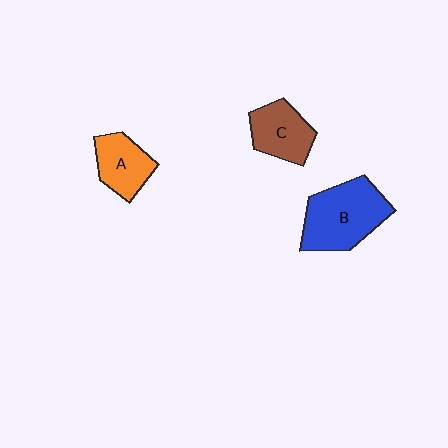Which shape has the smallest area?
Shape A (orange).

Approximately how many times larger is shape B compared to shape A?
Approximately 1.7 times.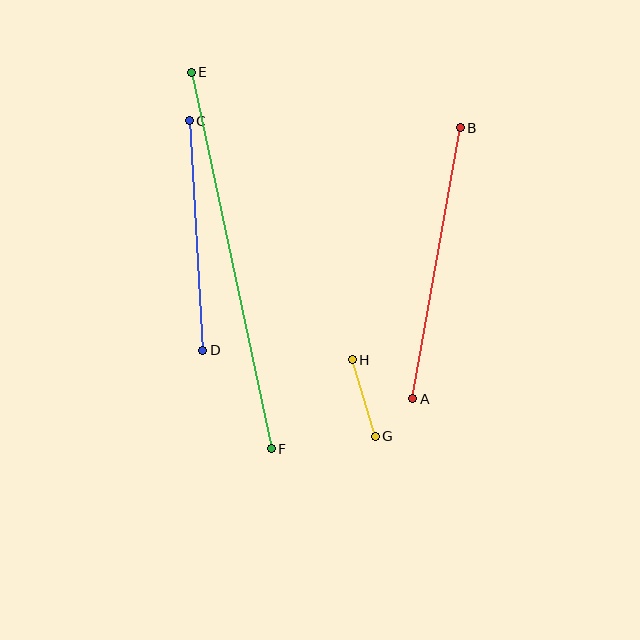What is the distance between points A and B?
The distance is approximately 275 pixels.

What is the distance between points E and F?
The distance is approximately 385 pixels.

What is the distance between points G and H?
The distance is approximately 80 pixels.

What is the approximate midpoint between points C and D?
The midpoint is at approximately (196, 236) pixels.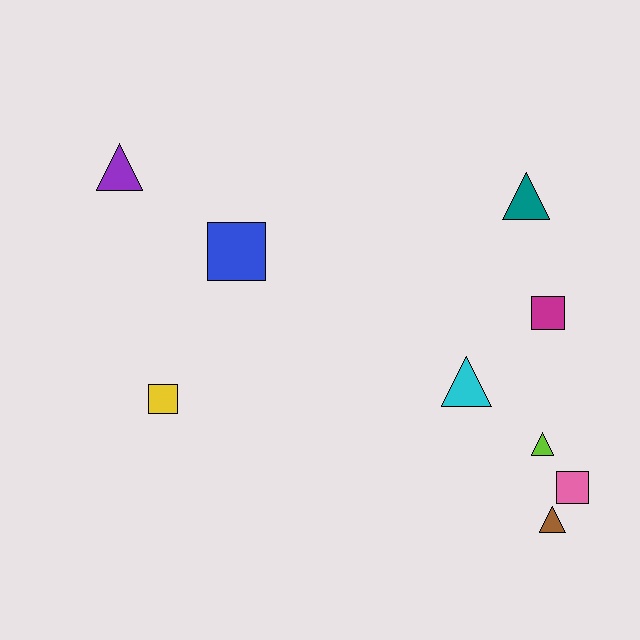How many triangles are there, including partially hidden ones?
There are 5 triangles.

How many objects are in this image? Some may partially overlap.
There are 9 objects.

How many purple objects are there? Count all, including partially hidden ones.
There is 1 purple object.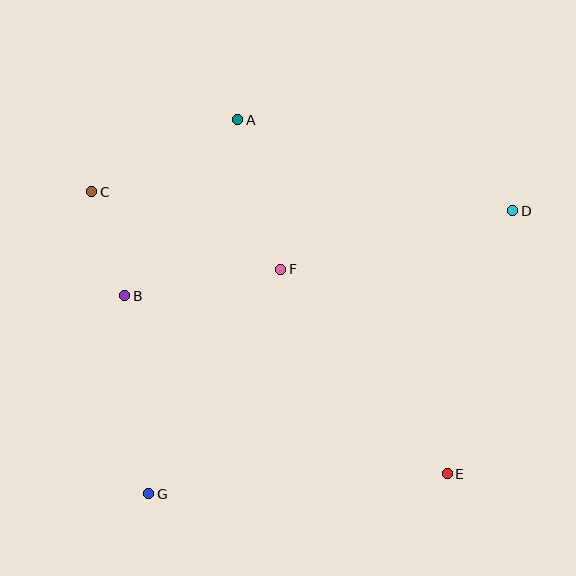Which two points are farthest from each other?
Points D and G are farthest from each other.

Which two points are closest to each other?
Points B and C are closest to each other.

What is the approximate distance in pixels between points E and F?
The distance between E and F is approximately 263 pixels.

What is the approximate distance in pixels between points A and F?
The distance between A and F is approximately 156 pixels.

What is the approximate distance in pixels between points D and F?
The distance between D and F is approximately 239 pixels.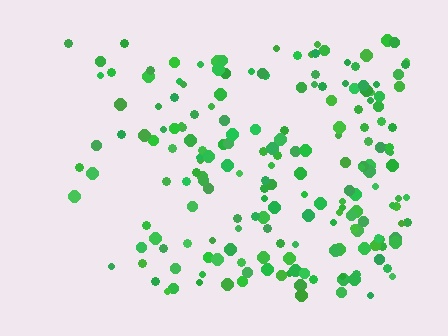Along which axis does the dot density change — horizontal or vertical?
Horizontal.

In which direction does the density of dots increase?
From left to right, with the right side densest.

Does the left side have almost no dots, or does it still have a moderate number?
Still a moderate number, just noticeably fewer than the right.